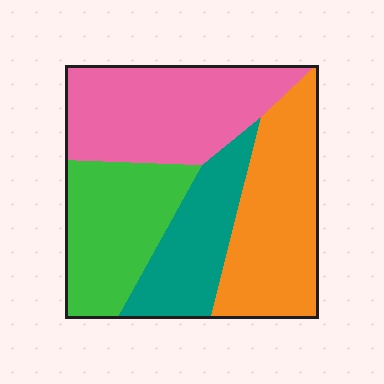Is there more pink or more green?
Pink.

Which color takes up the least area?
Teal, at roughly 20%.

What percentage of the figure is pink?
Pink covers about 30% of the figure.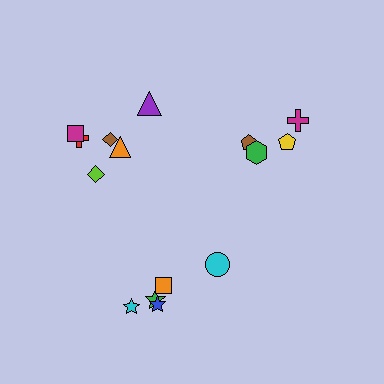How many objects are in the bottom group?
There are 5 objects.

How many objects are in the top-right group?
There are 4 objects.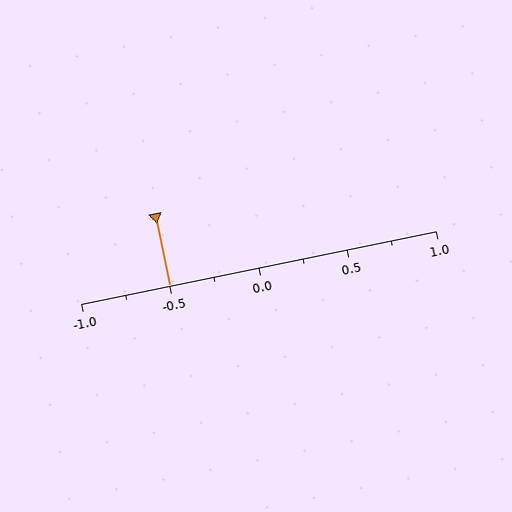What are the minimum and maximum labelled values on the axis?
The axis runs from -1.0 to 1.0.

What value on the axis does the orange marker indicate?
The marker indicates approximately -0.5.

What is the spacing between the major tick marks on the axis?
The major ticks are spaced 0.5 apart.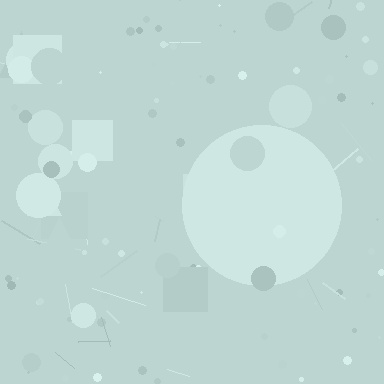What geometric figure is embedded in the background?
A circle is embedded in the background.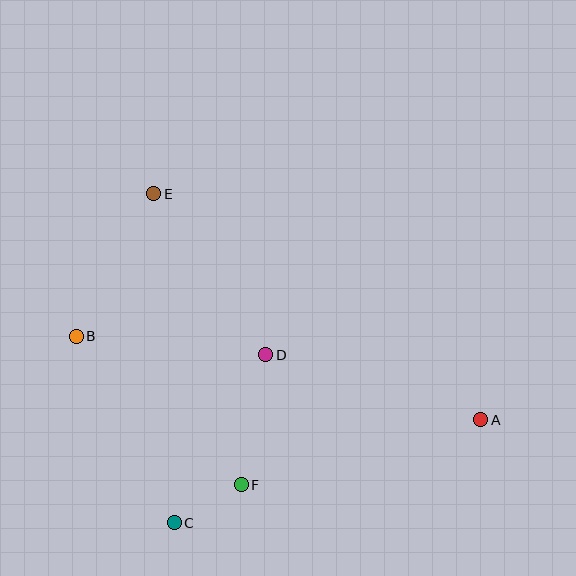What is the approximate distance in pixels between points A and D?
The distance between A and D is approximately 224 pixels.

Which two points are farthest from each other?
Points A and B are farthest from each other.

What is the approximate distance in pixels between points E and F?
The distance between E and F is approximately 304 pixels.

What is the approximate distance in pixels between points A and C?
The distance between A and C is approximately 323 pixels.